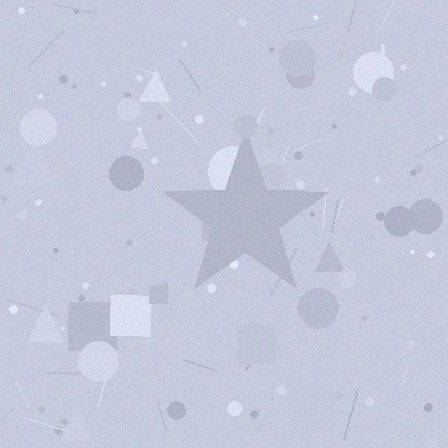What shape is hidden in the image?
A star is hidden in the image.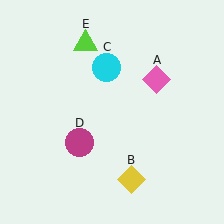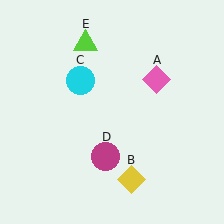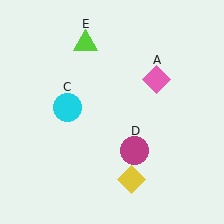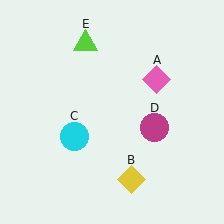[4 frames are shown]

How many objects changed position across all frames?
2 objects changed position: cyan circle (object C), magenta circle (object D).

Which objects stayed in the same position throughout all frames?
Pink diamond (object A) and yellow diamond (object B) and lime triangle (object E) remained stationary.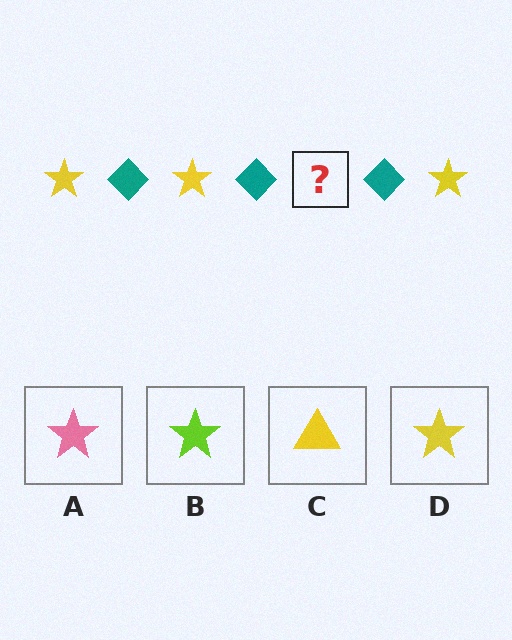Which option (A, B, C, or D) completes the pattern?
D.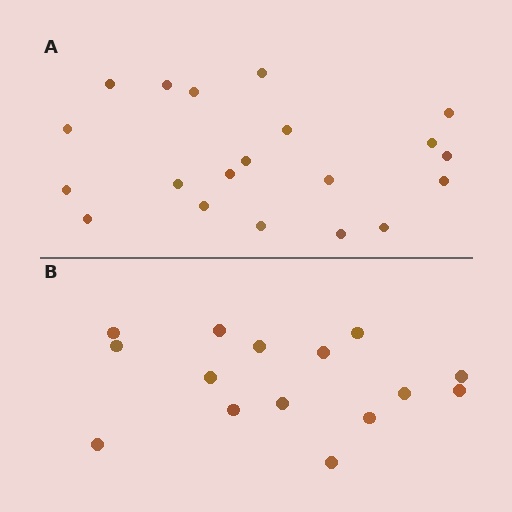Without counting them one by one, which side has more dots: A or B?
Region A (the top region) has more dots.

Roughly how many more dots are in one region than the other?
Region A has about 5 more dots than region B.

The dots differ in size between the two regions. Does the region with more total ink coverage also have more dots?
No. Region B has more total ink coverage because its dots are larger, but region A actually contains more individual dots. Total area can be misleading — the number of items is what matters here.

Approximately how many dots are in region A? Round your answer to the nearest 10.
About 20 dots.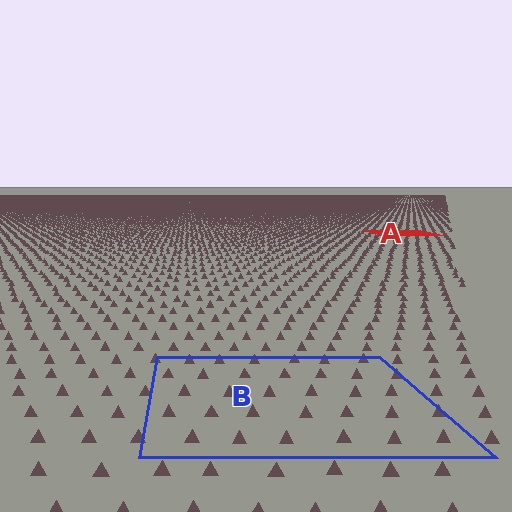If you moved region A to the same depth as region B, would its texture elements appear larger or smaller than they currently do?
They would appear larger. At a closer depth, the same texture elements are projected at a bigger on-screen size.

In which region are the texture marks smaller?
The texture marks are smaller in region A, because it is farther away.